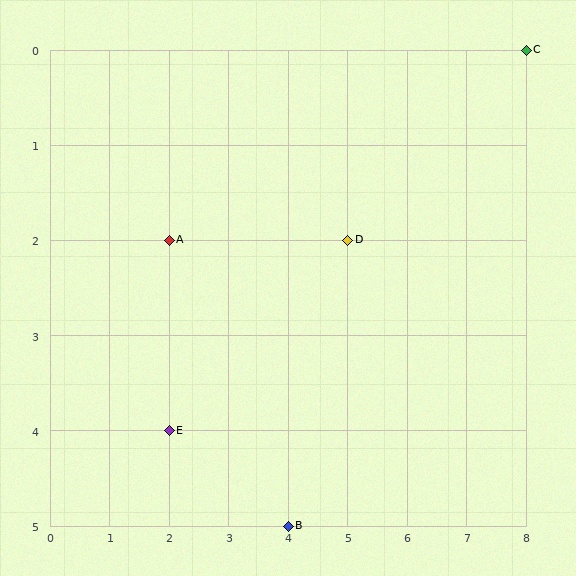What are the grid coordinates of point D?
Point D is at grid coordinates (5, 2).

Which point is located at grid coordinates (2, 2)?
Point A is at (2, 2).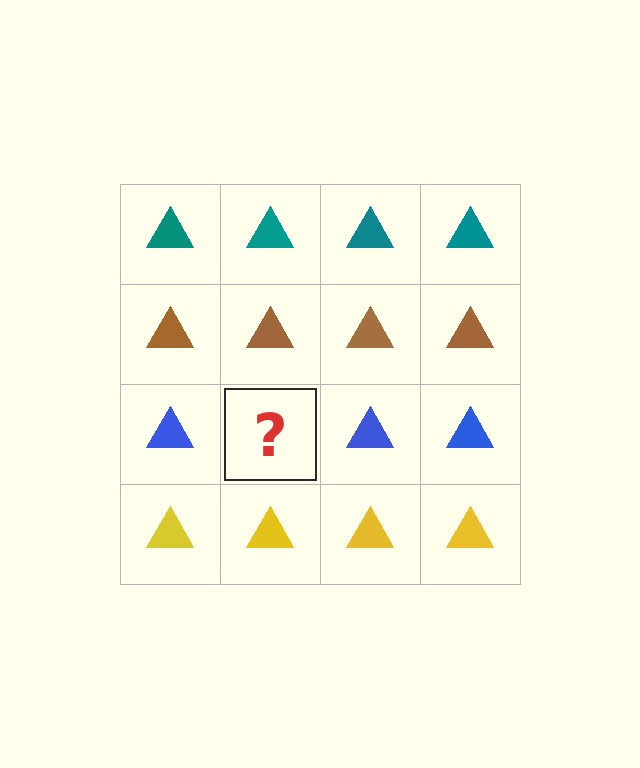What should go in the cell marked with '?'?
The missing cell should contain a blue triangle.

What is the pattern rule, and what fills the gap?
The rule is that each row has a consistent color. The gap should be filled with a blue triangle.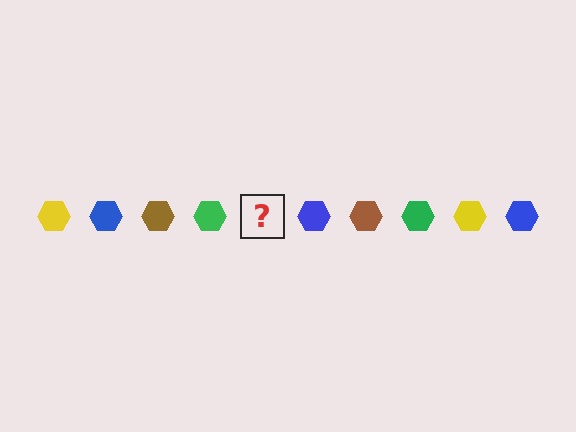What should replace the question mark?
The question mark should be replaced with a yellow hexagon.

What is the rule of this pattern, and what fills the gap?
The rule is that the pattern cycles through yellow, blue, brown, green hexagons. The gap should be filled with a yellow hexagon.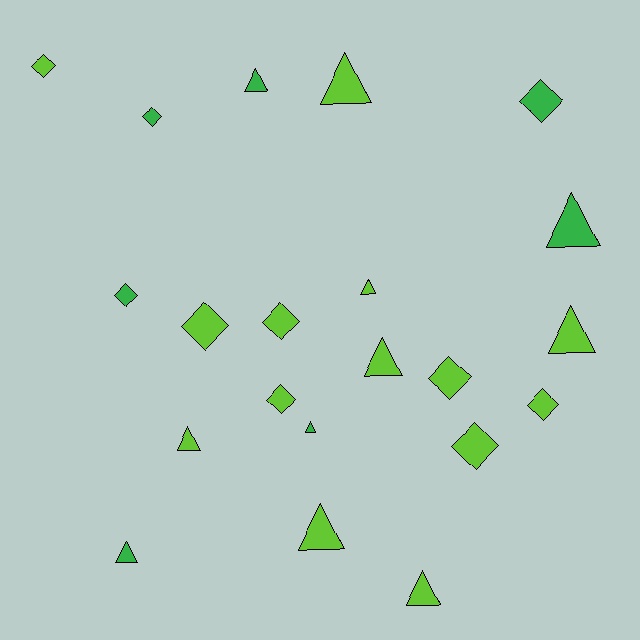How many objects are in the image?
There are 21 objects.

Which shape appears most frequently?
Triangle, with 11 objects.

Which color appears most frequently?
Lime, with 14 objects.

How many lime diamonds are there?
There are 7 lime diamonds.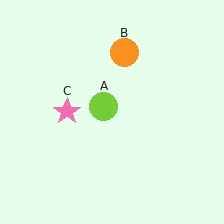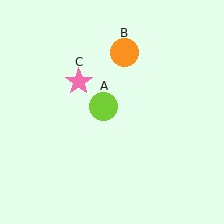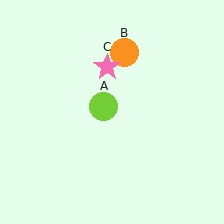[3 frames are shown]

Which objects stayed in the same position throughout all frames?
Lime circle (object A) and orange circle (object B) remained stationary.